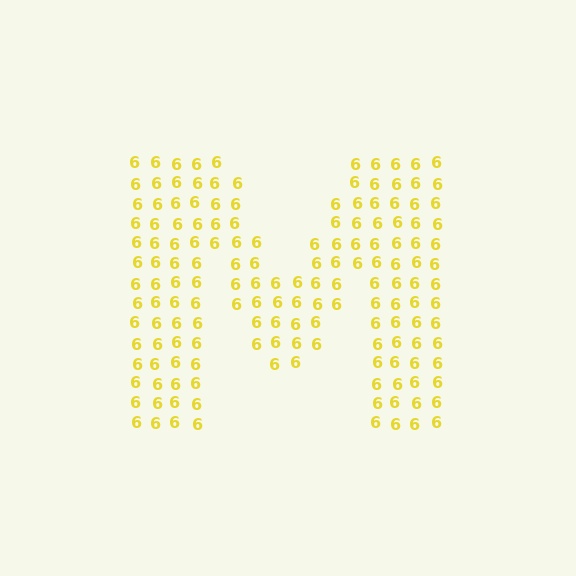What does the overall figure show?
The overall figure shows the letter M.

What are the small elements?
The small elements are digit 6's.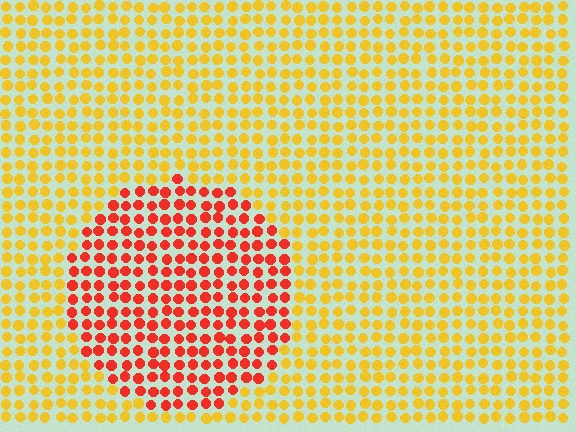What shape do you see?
I see a circle.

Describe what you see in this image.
The image is filled with small yellow elements in a uniform arrangement. A circle-shaped region is visible where the elements are tinted to a slightly different hue, forming a subtle color boundary.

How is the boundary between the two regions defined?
The boundary is defined purely by a slight shift in hue (about 45 degrees). Spacing, size, and orientation are identical on both sides.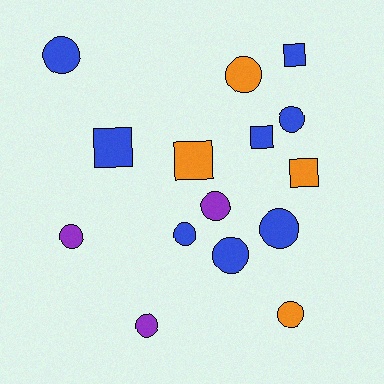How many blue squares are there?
There are 3 blue squares.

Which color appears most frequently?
Blue, with 8 objects.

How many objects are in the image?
There are 15 objects.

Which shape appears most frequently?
Circle, with 10 objects.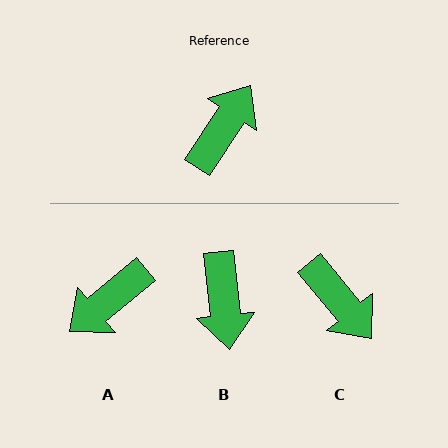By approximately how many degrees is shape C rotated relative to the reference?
Approximately 107 degrees clockwise.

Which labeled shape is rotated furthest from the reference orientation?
A, about 162 degrees away.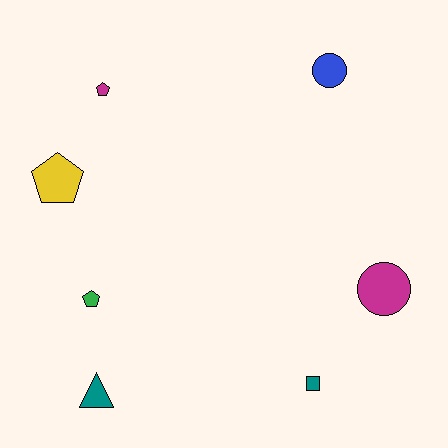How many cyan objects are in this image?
There are no cyan objects.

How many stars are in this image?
There are no stars.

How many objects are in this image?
There are 7 objects.